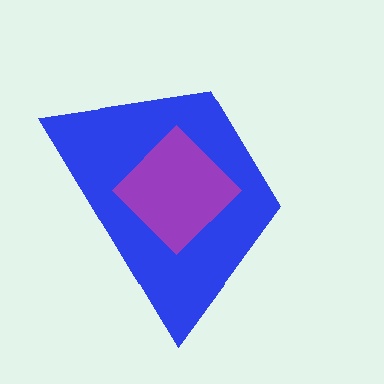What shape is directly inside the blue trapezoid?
The purple diamond.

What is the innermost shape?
The purple diamond.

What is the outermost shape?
The blue trapezoid.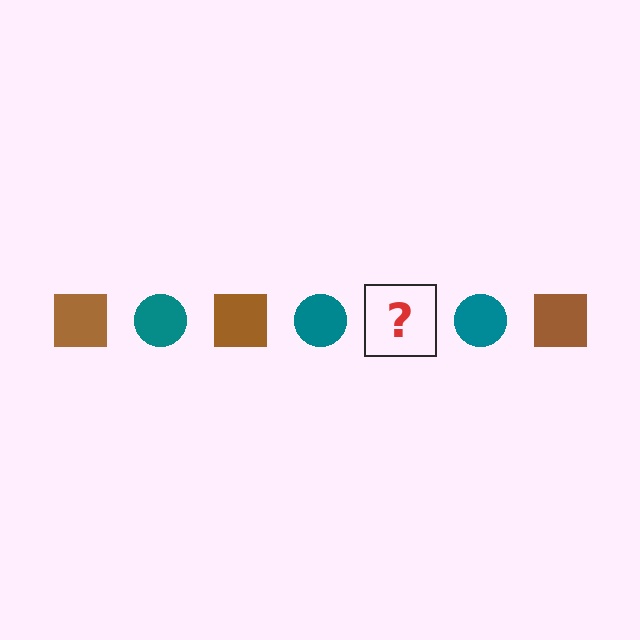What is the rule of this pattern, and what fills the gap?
The rule is that the pattern alternates between brown square and teal circle. The gap should be filled with a brown square.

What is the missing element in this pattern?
The missing element is a brown square.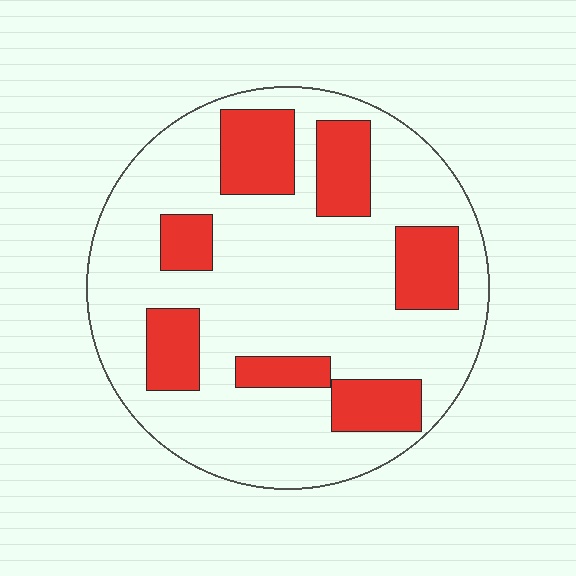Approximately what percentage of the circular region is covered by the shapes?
Approximately 25%.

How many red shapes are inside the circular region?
7.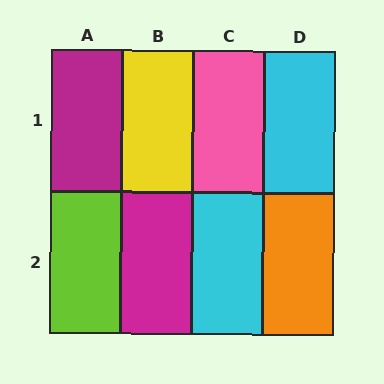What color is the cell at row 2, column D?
Orange.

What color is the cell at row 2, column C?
Cyan.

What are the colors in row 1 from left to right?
Magenta, yellow, pink, cyan.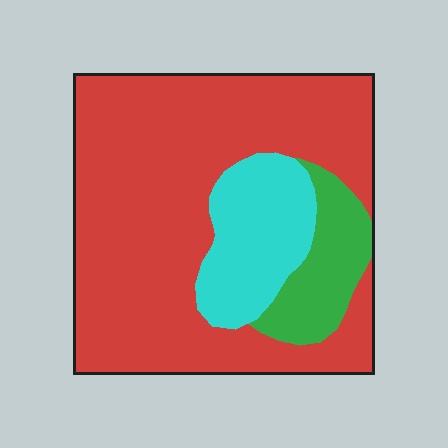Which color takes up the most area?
Red, at roughly 70%.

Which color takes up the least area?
Green, at roughly 10%.